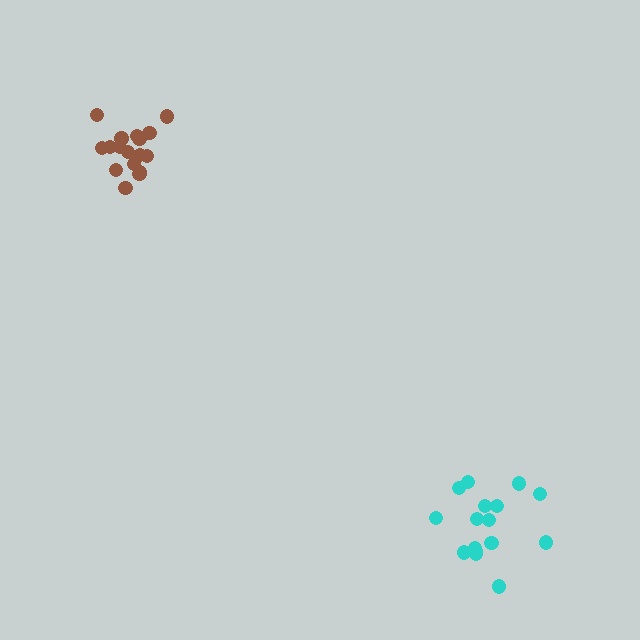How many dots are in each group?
Group 1: 16 dots, Group 2: 17 dots (33 total).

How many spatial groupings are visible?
There are 2 spatial groupings.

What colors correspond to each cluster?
The clusters are colored: cyan, brown.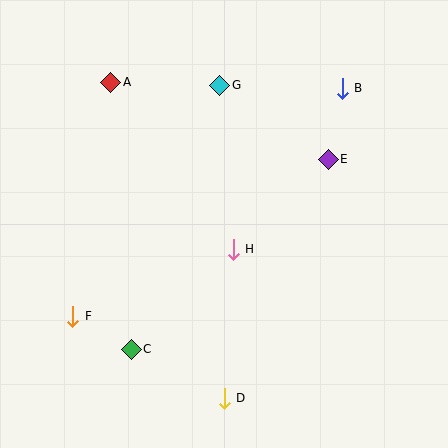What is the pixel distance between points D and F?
The distance between D and F is 172 pixels.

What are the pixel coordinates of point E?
Point E is at (328, 159).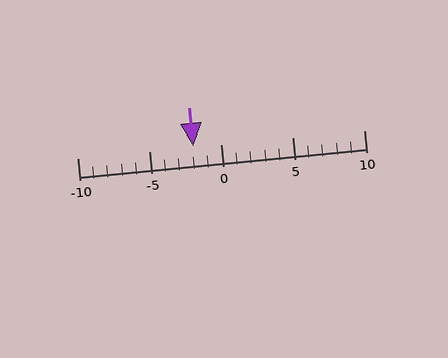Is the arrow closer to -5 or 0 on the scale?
The arrow is closer to 0.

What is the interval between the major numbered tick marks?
The major tick marks are spaced 5 units apart.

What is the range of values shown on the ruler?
The ruler shows values from -10 to 10.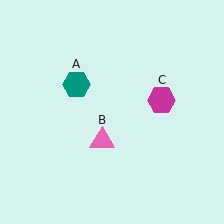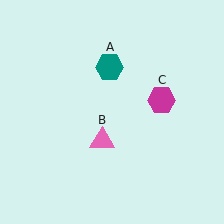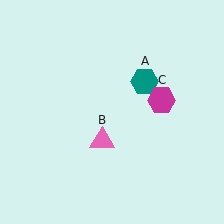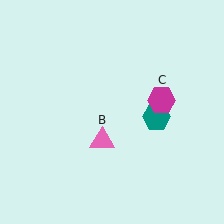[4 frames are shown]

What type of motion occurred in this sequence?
The teal hexagon (object A) rotated clockwise around the center of the scene.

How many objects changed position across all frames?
1 object changed position: teal hexagon (object A).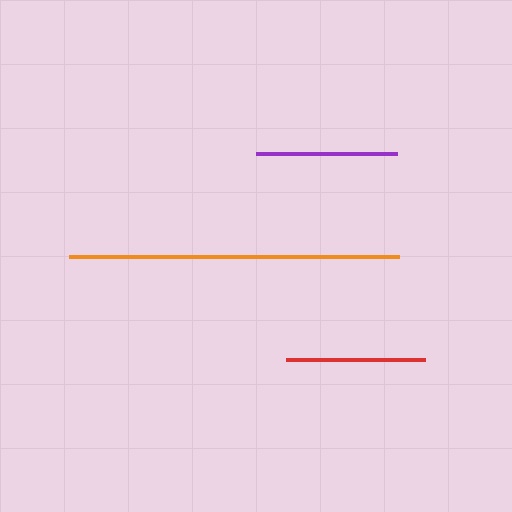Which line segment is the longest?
The orange line is the longest at approximately 331 pixels.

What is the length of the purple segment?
The purple segment is approximately 141 pixels long.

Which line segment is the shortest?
The red line is the shortest at approximately 140 pixels.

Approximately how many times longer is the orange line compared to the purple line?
The orange line is approximately 2.3 times the length of the purple line.